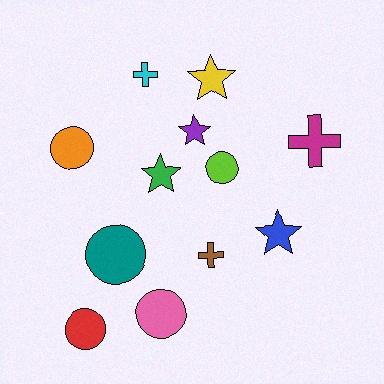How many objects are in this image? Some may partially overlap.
There are 12 objects.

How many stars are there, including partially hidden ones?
There are 4 stars.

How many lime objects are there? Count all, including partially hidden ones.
There is 1 lime object.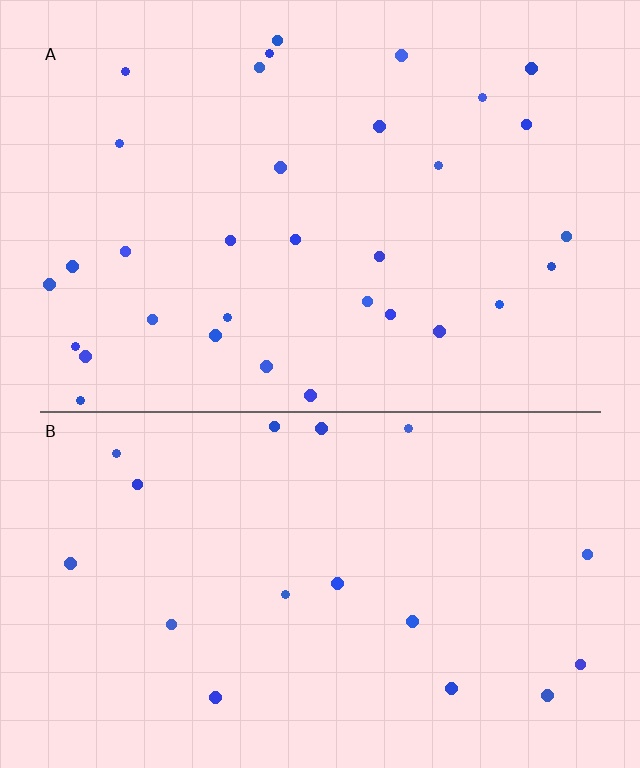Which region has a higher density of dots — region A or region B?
A (the top).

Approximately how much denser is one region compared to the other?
Approximately 1.8× — region A over region B.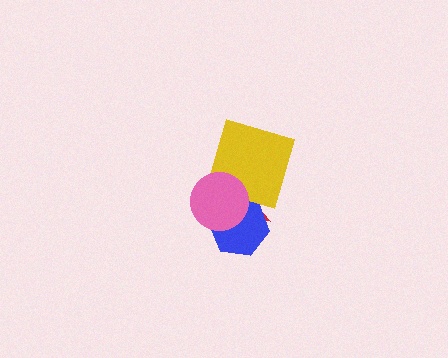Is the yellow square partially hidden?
Yes, it is partially covered by another shape.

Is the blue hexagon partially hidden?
Yes, it is partially covered by another shape.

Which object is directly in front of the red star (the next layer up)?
The blue hexagon is directly in front of the red star.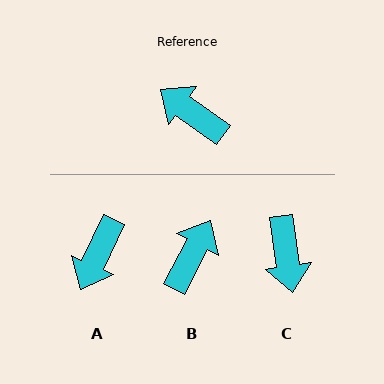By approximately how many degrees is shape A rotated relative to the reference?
Approximately 101 degrees counter-clockwise.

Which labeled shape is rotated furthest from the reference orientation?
C, about 134 degrees away.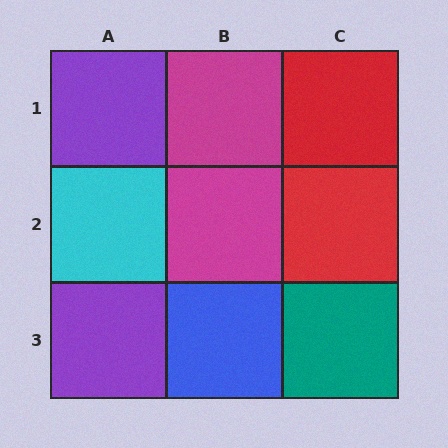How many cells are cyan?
1 cell is cyan.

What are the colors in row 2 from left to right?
Cyan, magenta, red.